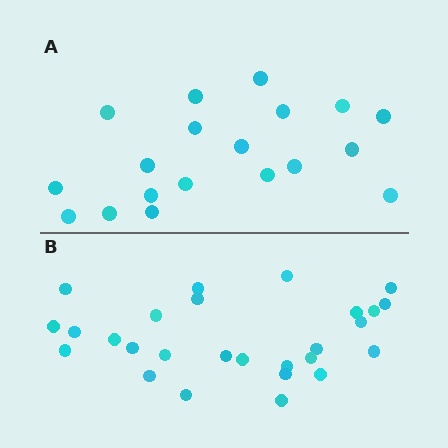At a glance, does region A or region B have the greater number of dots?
Region B (the bottom region) has more dots.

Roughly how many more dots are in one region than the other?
Region B has roughly 8 or so more dots than region A.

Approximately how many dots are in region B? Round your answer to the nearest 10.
About 30 dots. (The exact count is 27, which rounds to 30.)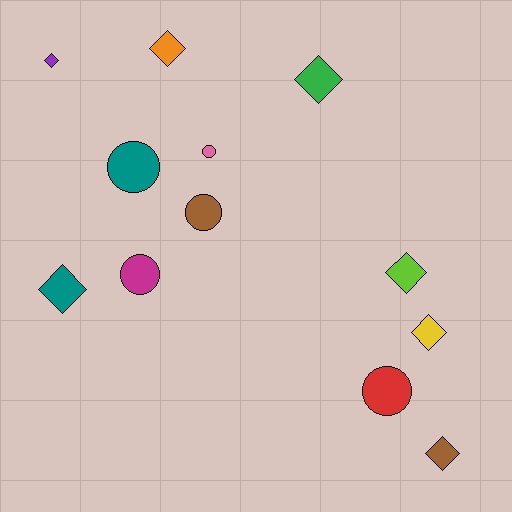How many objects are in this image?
There are 12 objects.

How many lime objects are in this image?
There is 1 lime object.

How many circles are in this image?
There are 5 circles.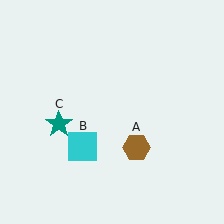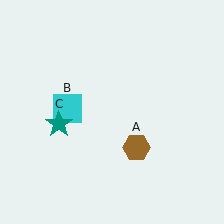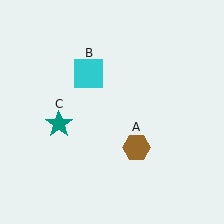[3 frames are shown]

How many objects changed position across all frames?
1 object changed position: cyan square (object B).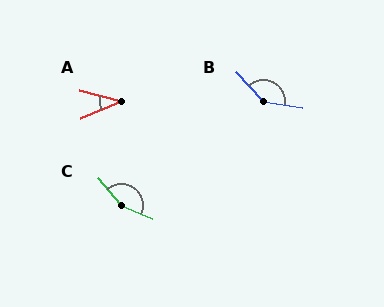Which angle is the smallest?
A, at approximately 38 degrees.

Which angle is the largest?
C, at approximately 153 degrees.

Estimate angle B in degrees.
Approximately 141 degrees.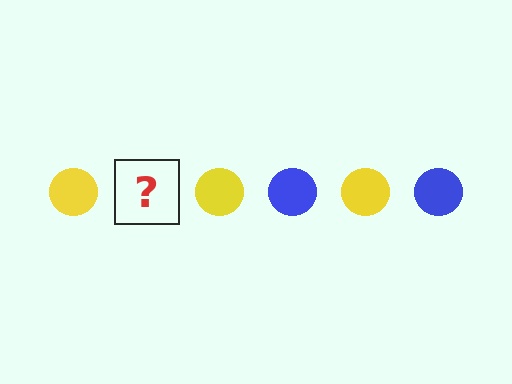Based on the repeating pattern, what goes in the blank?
The blank should be a blue circle.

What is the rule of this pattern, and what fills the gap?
The rule is that the pattern cycles through yellow, blue circles. The gap should be filled with a blue circle.